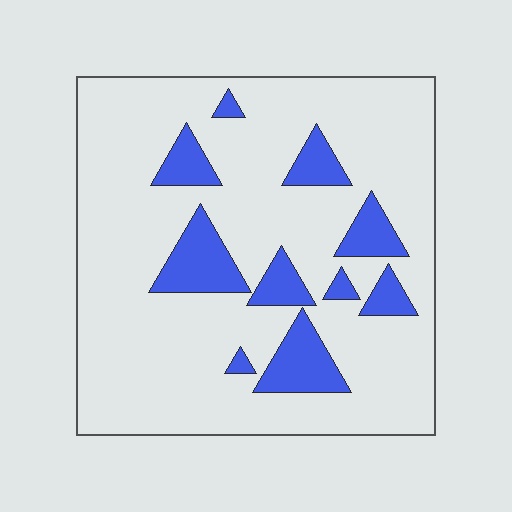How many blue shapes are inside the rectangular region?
10.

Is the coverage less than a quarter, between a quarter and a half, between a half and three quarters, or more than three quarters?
Less than a quarter.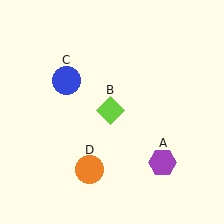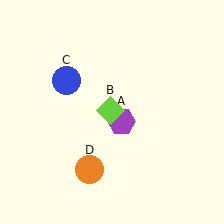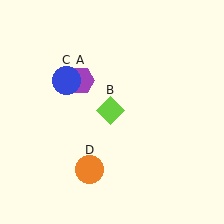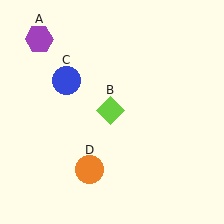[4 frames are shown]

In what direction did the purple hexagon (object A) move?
The purple hexagon (object A) moved up and to the left.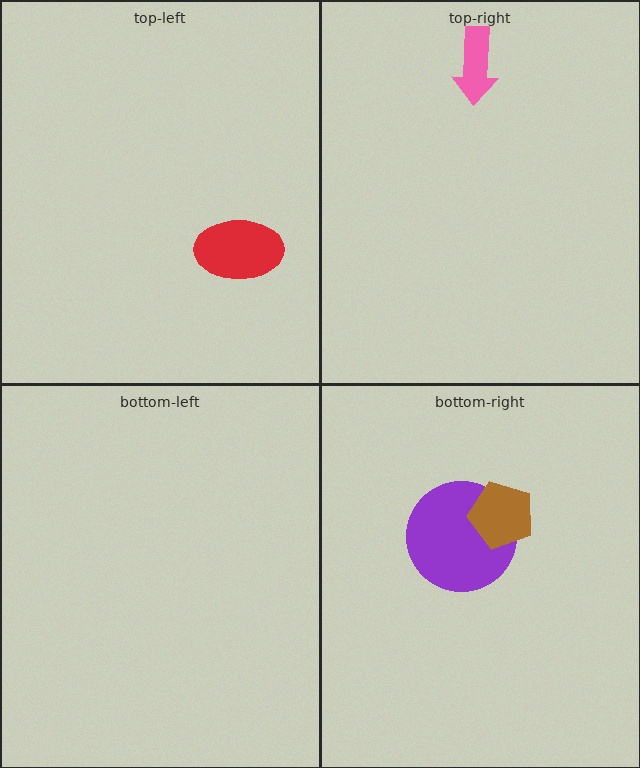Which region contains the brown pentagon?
The bottom-right region.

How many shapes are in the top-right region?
1.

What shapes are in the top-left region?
The red ellipse.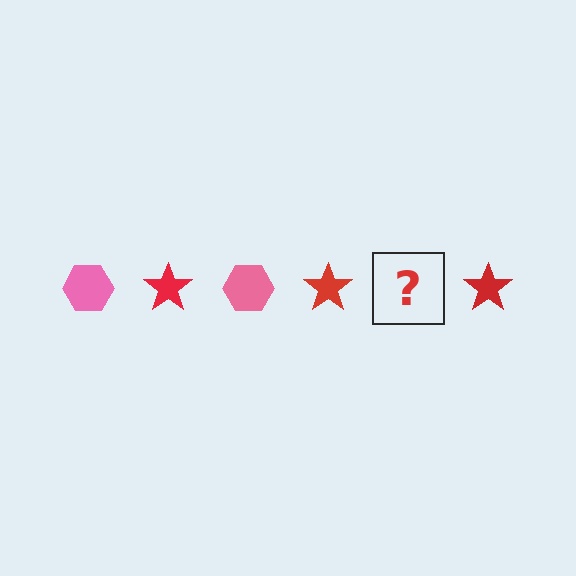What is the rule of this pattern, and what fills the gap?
The rule is that the pattern alternates between pink hexagon and red star. The gap should be filled with a pink hexagon.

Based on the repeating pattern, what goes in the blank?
The blank should be a pink hexagon.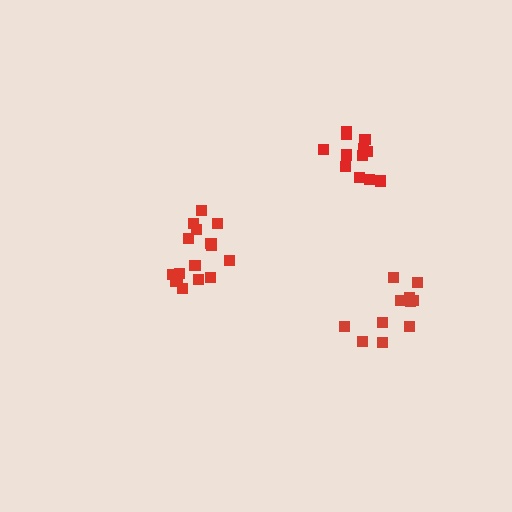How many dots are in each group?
Group 1: 16 dots, Group 2: 11 dots, Group 3: 12 dots (39 total).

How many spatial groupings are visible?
There are 3 spatial groupings.